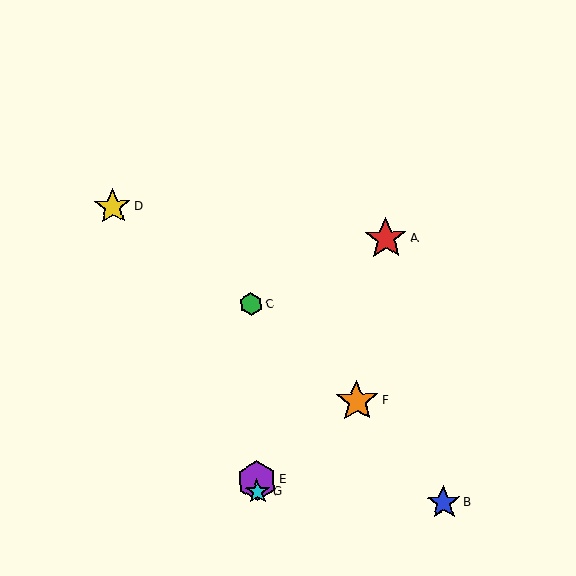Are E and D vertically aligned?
No, E is at x≈257 and D is at x≈113.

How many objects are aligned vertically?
3 objects (C, E, G) are aligned vertically.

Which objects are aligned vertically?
Objects C, E, G are aligned vertically.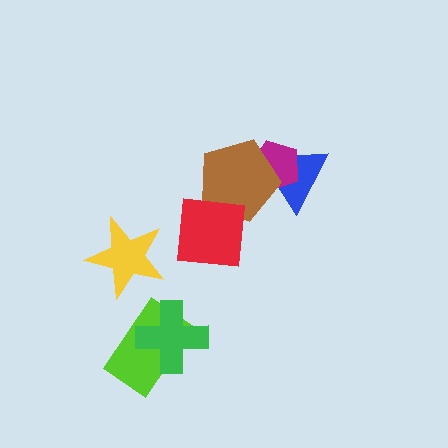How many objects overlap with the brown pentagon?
3 objects overlap with the brown pentagon.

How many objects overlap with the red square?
1 object overlaps with the red square.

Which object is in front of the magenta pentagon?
The brown pentagon is in front of the magenta pentagon.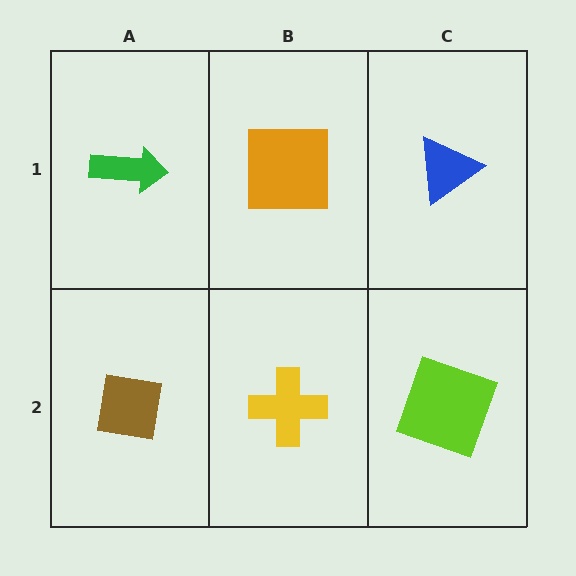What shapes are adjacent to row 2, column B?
An orange square (row 1, column B), a brown square (row 2, column A), a lime square (row 2, column C).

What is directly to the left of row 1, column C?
An orange square.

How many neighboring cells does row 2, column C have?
2.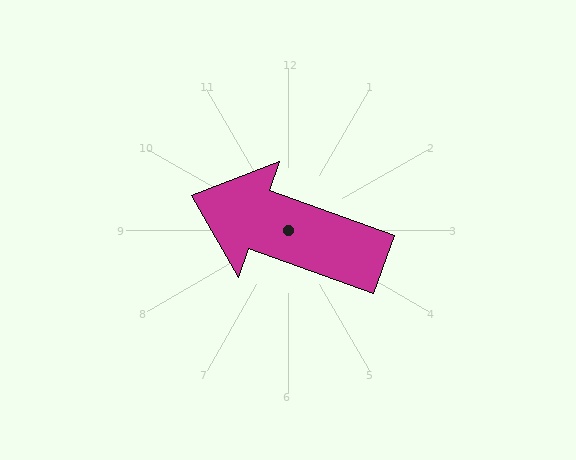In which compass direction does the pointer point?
West.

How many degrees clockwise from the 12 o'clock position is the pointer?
Approximately 290 degrees.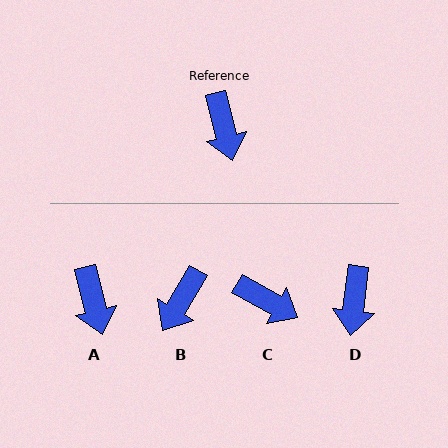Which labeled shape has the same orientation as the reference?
A.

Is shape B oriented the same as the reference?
No, it is off by about 45 degrees.